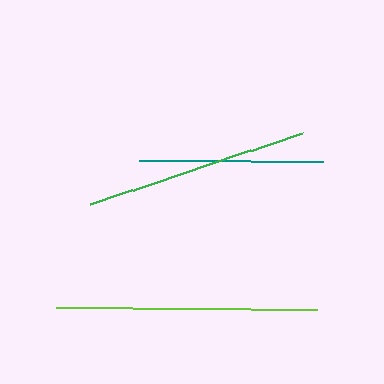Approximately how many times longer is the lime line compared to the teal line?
The lime line is approximately 1.4 times the length of the teal line.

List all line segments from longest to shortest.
From longest to shortest: lime, green, teal.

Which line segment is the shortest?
The teal line is the shortest at approximately 184 pixels.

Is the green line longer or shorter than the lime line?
The lime line is longer than the green line.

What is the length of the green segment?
The green segment is approximately 225 pixels long.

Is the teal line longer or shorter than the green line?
The green line is longer than the teal line.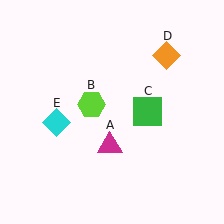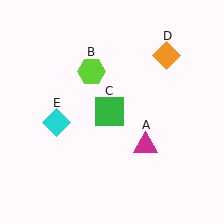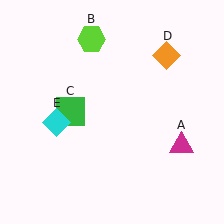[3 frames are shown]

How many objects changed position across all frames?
3 objects changed position: magenta triangle (object A), lime hexagon (object B), green square (object C).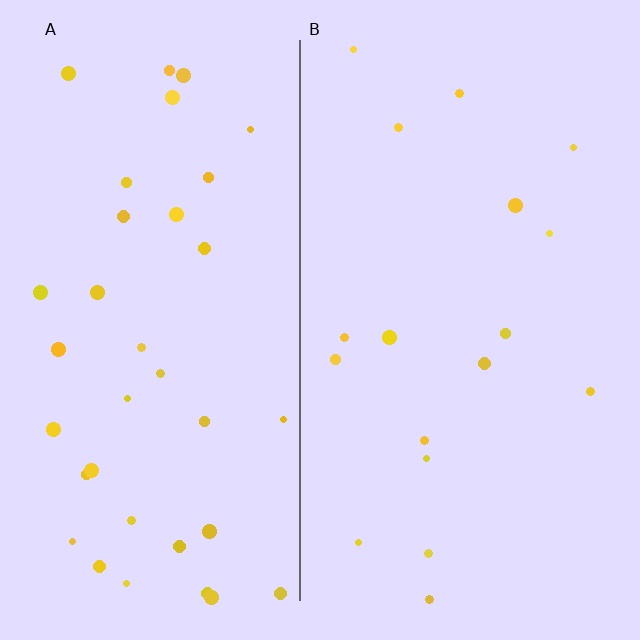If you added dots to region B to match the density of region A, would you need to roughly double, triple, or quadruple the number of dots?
Approximately double.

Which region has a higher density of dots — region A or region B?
A (the left).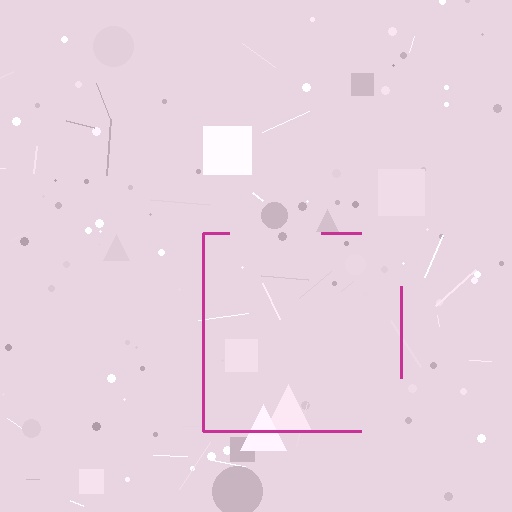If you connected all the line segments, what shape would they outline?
They would outline a square.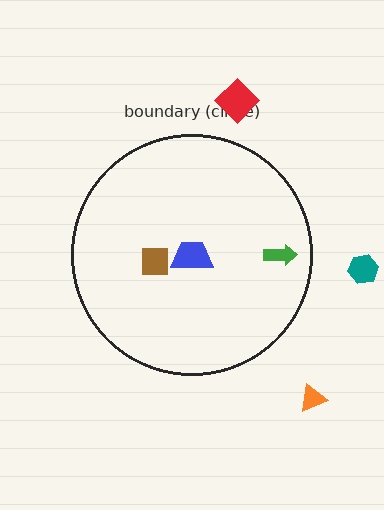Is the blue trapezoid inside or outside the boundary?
Inside.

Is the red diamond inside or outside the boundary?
Outside.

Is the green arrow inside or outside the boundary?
Inside.